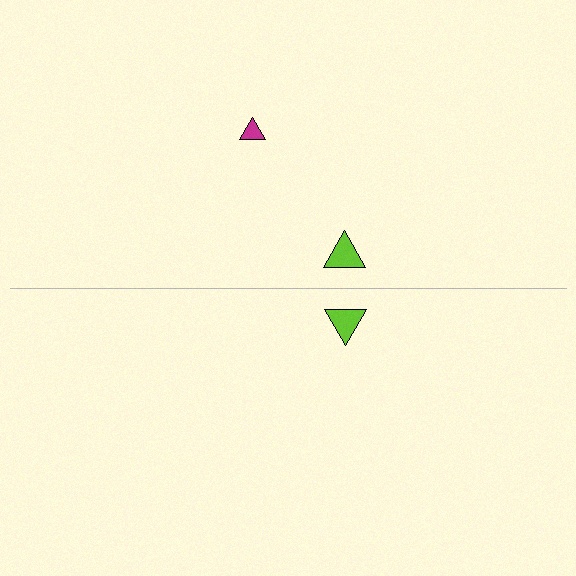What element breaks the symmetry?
A magenta triangle is missing from the bottom side.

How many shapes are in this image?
There are 3 shapes in this image.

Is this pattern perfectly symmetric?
No, the pattern is not perfectly symmetric. A magenta triangle is missing from the bottom side.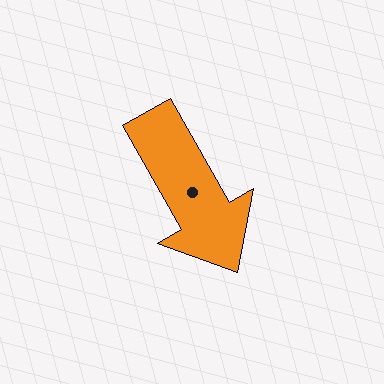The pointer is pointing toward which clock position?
Roughly 5 o'clock.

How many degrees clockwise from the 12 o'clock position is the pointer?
Approximately 150 degrees.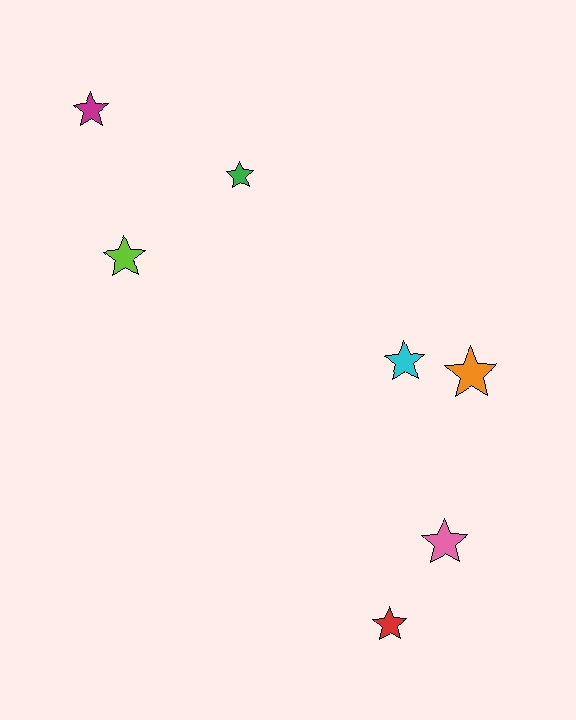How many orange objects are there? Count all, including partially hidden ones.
There is 1 orange object.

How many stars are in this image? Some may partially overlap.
There are 7 stars.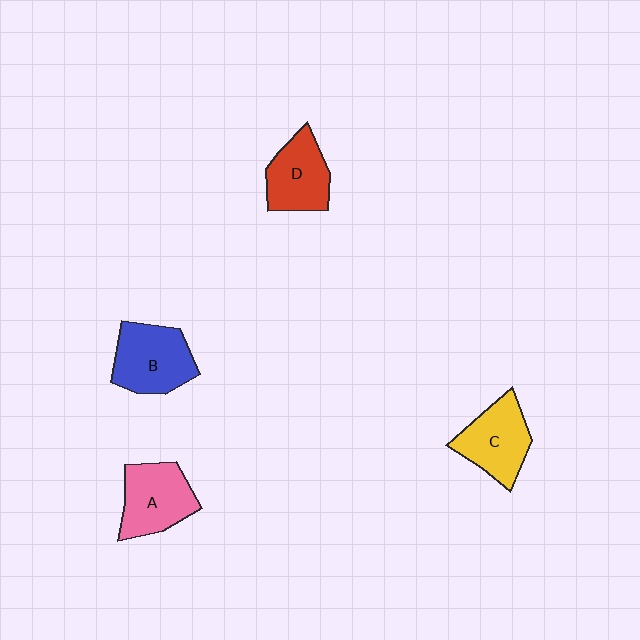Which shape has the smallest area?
Shape D (red).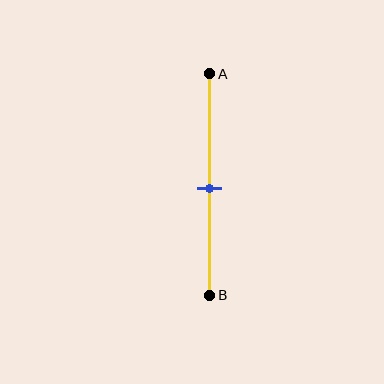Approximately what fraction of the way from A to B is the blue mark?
The blue mark is approximately 50% of the way from A to B.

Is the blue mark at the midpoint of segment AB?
Yes, the mark is approximately at the midpoint.